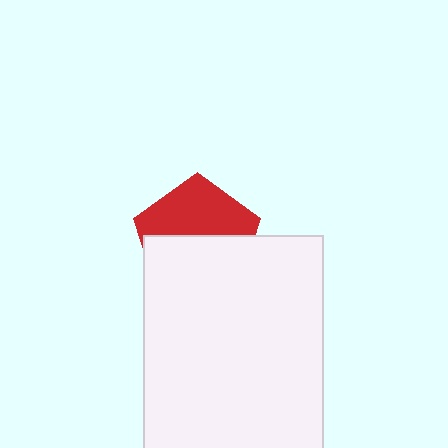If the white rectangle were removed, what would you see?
You would see the complete red pentagon.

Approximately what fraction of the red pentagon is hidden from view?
Roughly 53% of the red pentagon is hidden behind the white rectangle.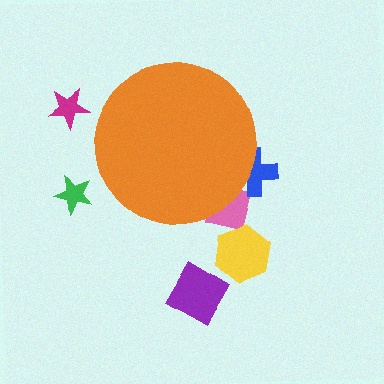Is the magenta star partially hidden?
No, the magenta star is fully visible.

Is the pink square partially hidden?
Yes, the pink square is partially hidden behind the orange circle.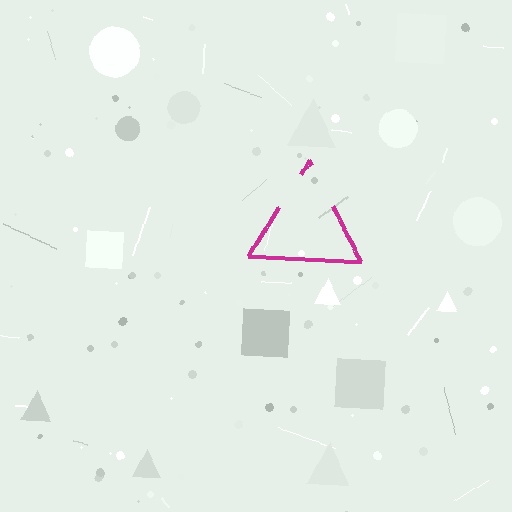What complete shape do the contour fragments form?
The contour fragments form a triangle.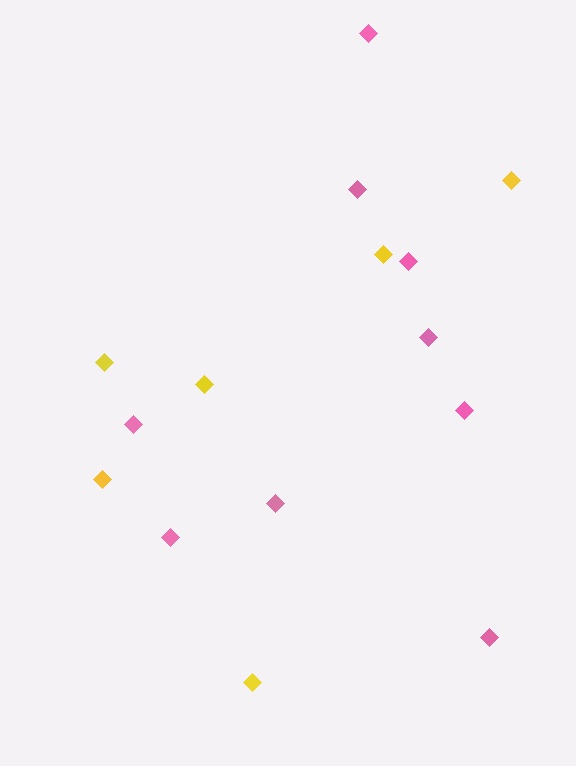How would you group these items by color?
There are 2 groups: one group of yellow diamonds (6) and one group of pink diamonds (9).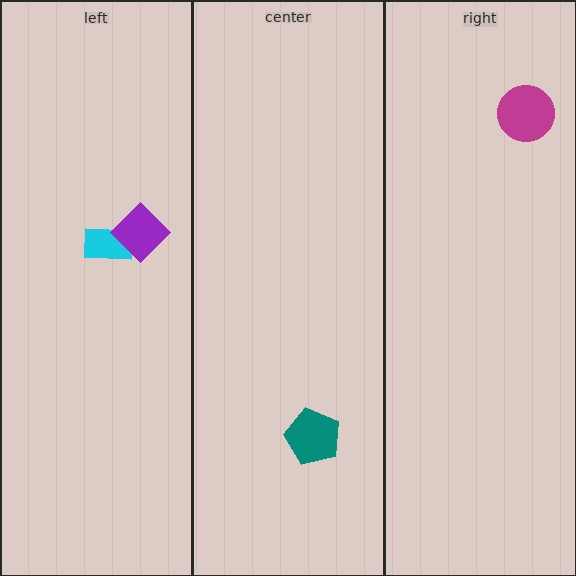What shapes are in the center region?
The teal pentagon.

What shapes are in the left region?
The cyan rectangle, the purple diamond.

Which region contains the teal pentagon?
The center region.